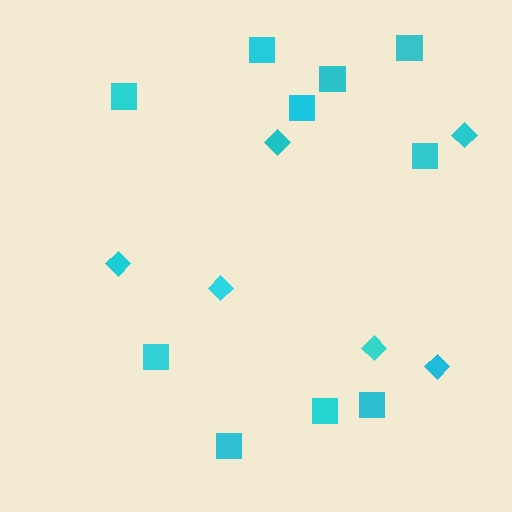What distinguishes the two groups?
There are 2 groups: one group of squares (10) and one group of diamonds (6).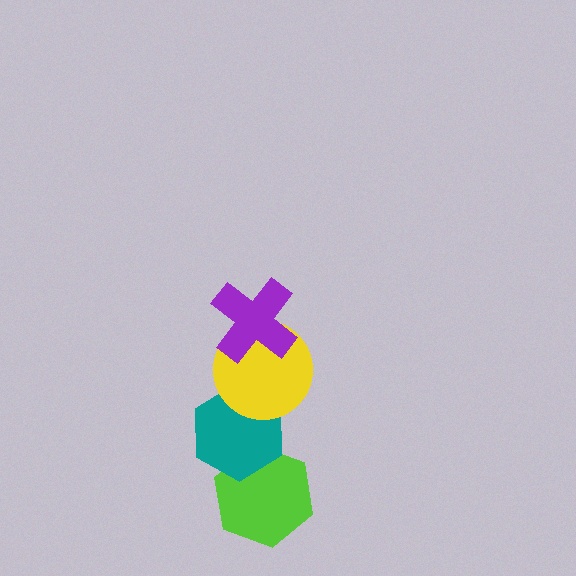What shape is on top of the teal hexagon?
The yellow circle is on top of the teal hexagon.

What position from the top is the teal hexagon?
The teal hexagon is 3rd from the top.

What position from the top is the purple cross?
The purple cross is 1st from the top.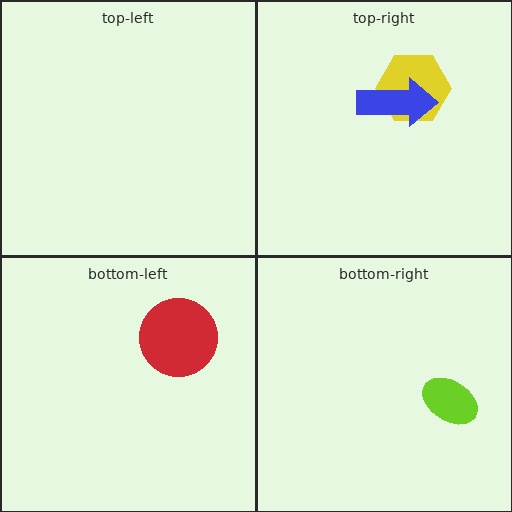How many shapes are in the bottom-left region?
1.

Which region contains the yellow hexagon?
The top-right region.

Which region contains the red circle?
The bottom-left region.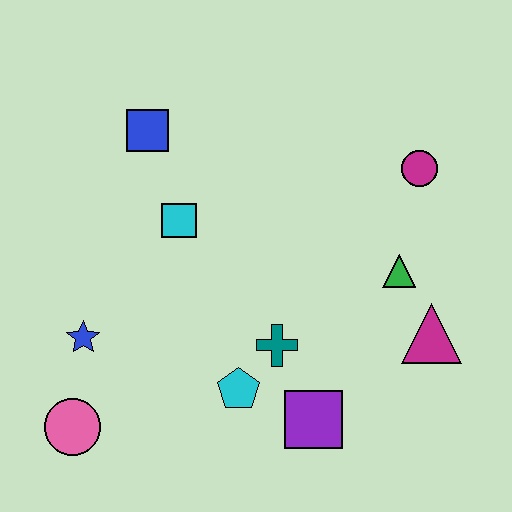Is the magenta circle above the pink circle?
Yes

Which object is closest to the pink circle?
The blue star is closest to the pink circle.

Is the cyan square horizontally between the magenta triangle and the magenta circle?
No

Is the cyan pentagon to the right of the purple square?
No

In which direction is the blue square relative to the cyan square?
The blue square is above the cyan square.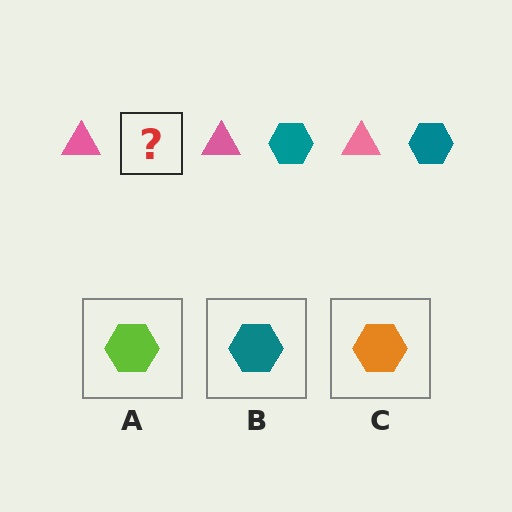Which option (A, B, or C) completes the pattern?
B.